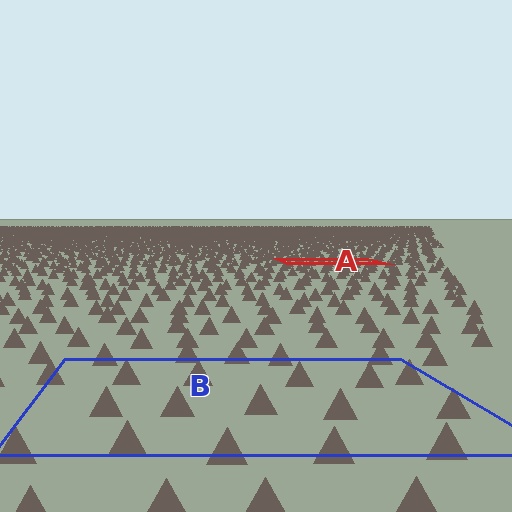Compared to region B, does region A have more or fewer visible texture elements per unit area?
Region A has more texture elements per unit area — they are packed more densely because it is farther away.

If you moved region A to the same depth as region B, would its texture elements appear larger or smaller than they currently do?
They would appear larger. At a closer depth, the same texture elements are projected at a bigger on-screen size.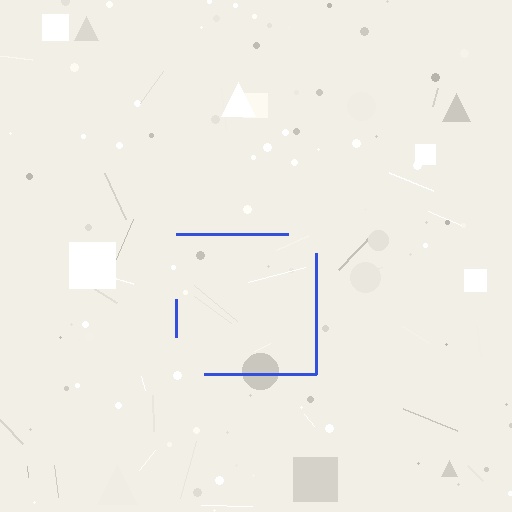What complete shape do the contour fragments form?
The contour fragments form a square.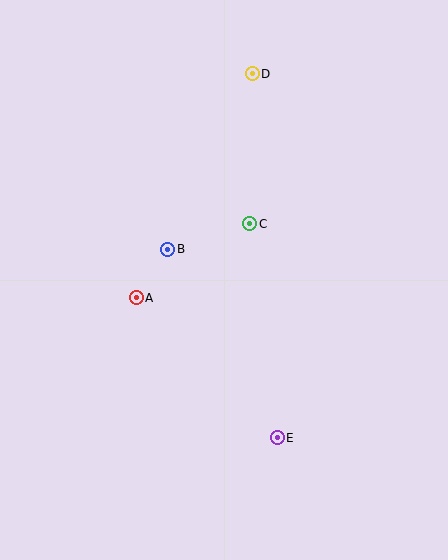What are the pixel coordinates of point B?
Point B is at (168, 249).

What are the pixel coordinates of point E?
Point E is at (277, 438).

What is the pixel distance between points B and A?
The distance between B and A is 58 pixels.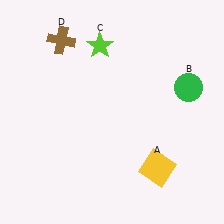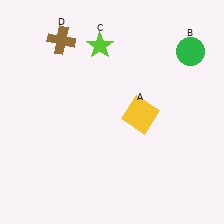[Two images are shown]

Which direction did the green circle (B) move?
The green circle (B) moved up.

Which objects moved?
The objects that moved are: the yellow square (A), the green circle (B).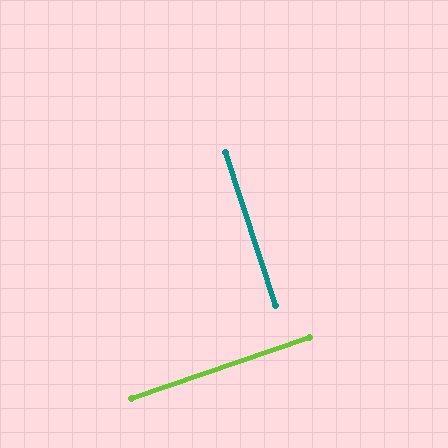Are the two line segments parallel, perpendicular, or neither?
Perpendicular — they meet at approximately 89°.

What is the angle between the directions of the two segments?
Approximately 89 degrees.